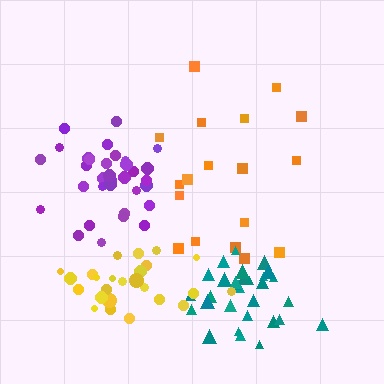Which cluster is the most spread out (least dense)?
Orange.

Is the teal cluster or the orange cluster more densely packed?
Teal.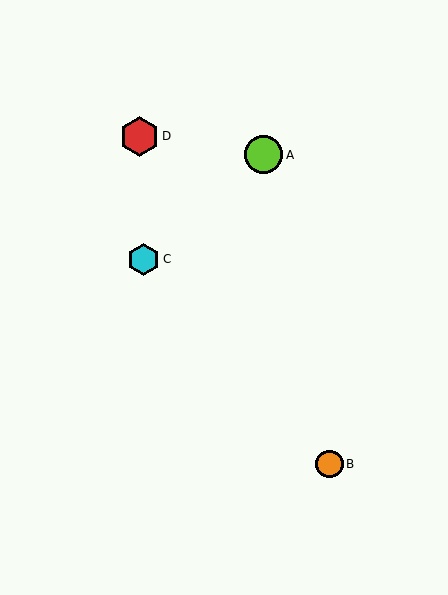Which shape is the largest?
The red hexagon (labeled D) is the largest.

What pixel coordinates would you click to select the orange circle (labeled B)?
Click at (329, 464) to select the orange circle B.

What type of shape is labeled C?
Shape C is a cyan hexagon.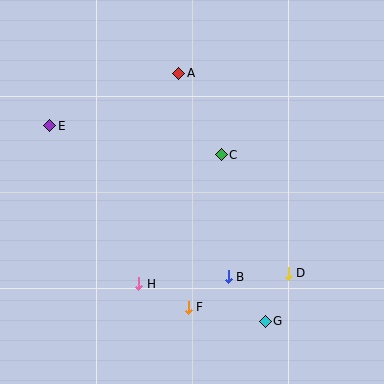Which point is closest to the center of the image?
Point C at (221, 155) is closest to the center.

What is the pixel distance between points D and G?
The distance between D and G is 53 pixels.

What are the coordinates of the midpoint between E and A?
The midpoint between E and A is at (114, 99).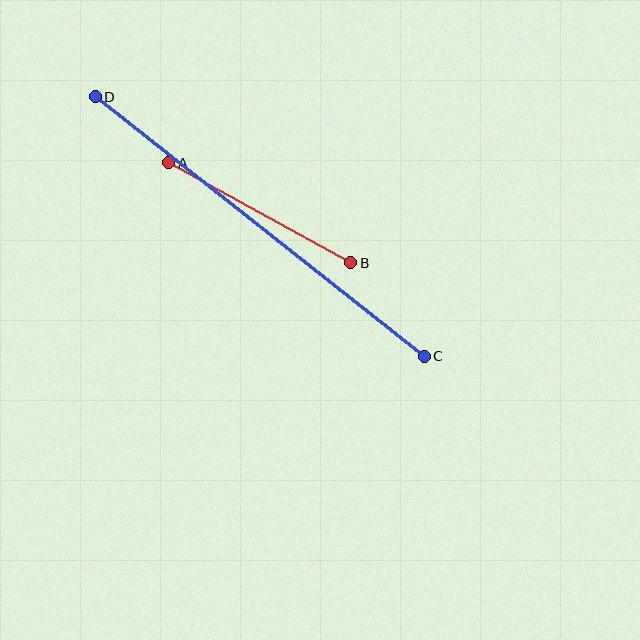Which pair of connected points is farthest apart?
Points C and D are farthest apart.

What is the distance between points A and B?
The distance is approximately 208 pixels.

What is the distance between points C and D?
The distance is approximately 419 pixels.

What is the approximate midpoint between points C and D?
The midpoint is at approximately (260, 226) pixels.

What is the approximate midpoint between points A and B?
The midpoint is at approximately (260, 213) pixels.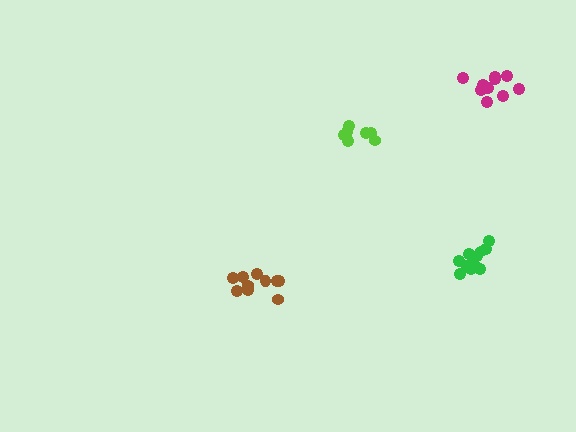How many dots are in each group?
Group 1: 12 dots, Group 2: 7 dots, Group 3: 10 dots, Group 4: 10 dots (39 total).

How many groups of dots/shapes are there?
There are 4 groups.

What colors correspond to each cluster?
The clusters are colored: green, lime, brown, magenta.